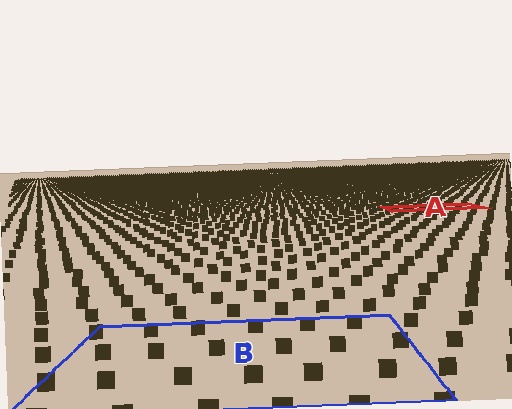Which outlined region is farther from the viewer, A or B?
Region A is farther from the viewer — the texture elements inside it appear smaller and more densely packed.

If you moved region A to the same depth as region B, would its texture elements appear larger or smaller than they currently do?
They would appear larger. At a closer depth, the same texture elements are projected at a bigger on-screen size.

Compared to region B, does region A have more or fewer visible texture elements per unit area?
Region A has more texture elements per unit area — they are packed more densely because it is farther away.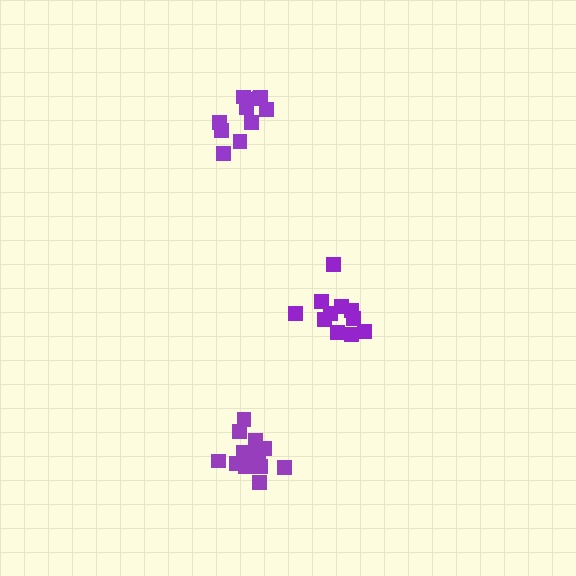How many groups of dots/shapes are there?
There are 3 groups.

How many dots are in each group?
Group 1: 11 dots, Group 2: 15 dots, Group 3: 11 dots (37 total).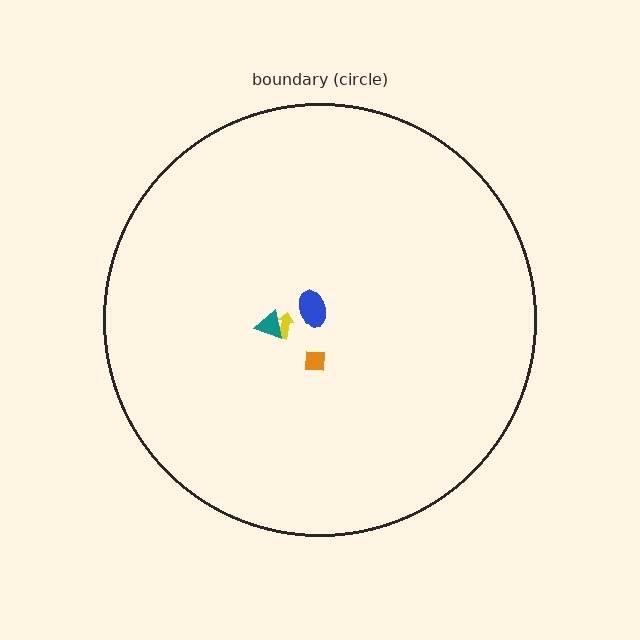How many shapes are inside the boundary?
4 inside, 0 outside.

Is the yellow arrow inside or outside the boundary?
Inside.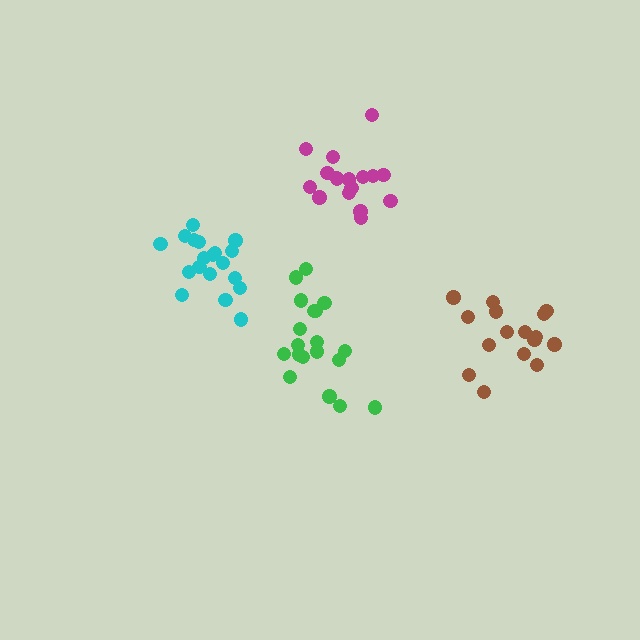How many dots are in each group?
Group 1: 19 dots, Group 2: 16 dots, Group 3: 16 dots, Group 4: 19 dots (70 total).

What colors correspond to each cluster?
The clusters are colored: green, brown, magenta, cyan.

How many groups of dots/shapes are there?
There are 4 groups.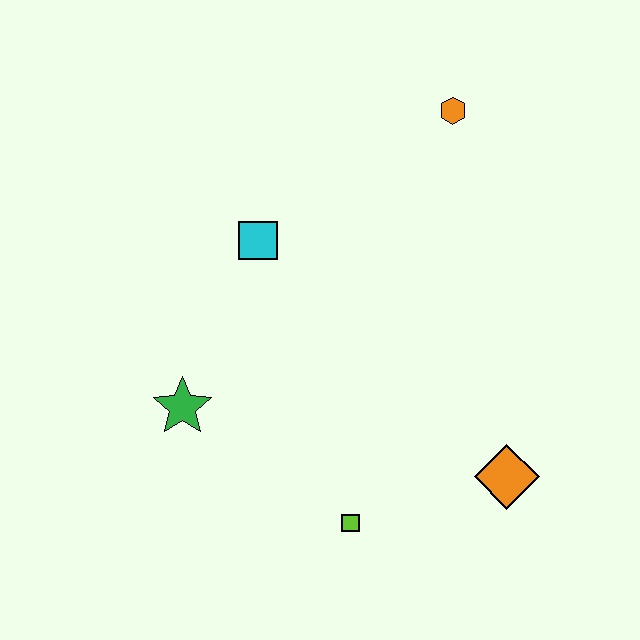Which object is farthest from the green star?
The orange hexagon is farthest from the green star.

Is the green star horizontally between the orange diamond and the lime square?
No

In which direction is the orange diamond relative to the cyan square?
The orange diamond is to the right of the cyan square.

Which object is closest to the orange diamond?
The lime square is closest to the orange diamond.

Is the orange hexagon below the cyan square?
No